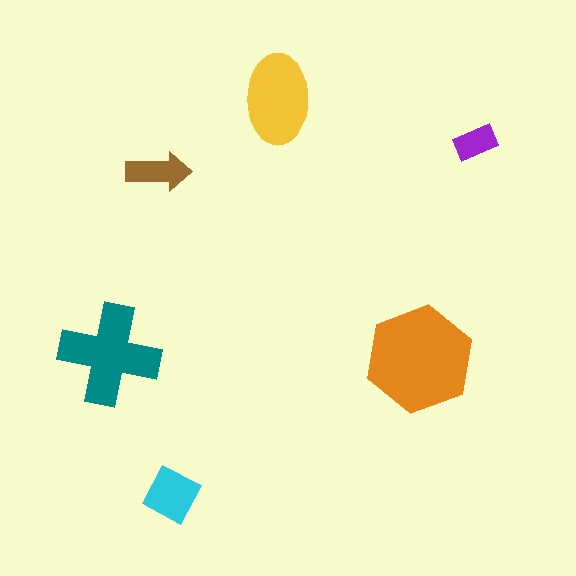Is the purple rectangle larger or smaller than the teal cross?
Smaller.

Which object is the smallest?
The purple rectangle.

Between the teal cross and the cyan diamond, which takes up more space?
The teal cross.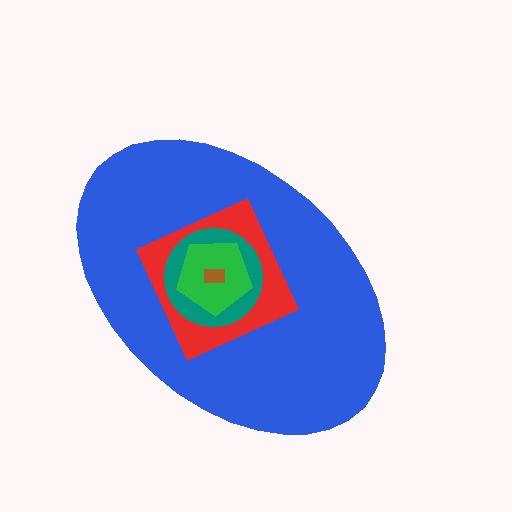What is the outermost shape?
The blue ellipse.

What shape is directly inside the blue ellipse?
The red square.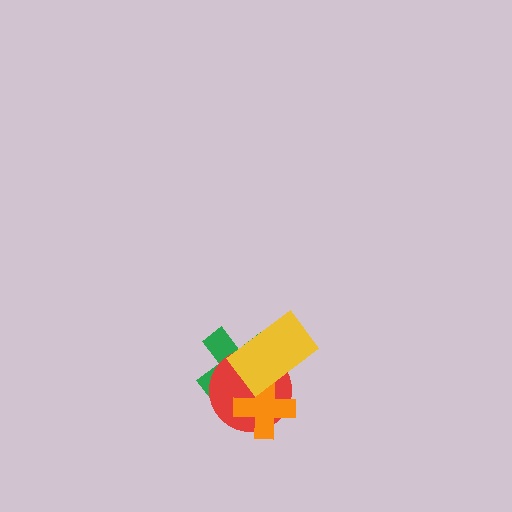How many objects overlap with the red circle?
3 objects overlap with the red circle.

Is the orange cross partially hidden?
Yes, it is partially covered by another shape.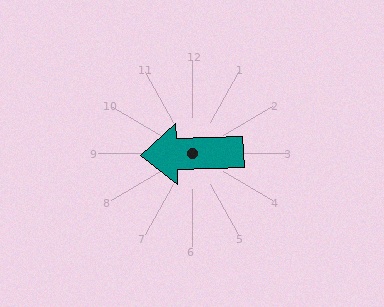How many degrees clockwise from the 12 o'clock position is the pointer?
Approximately 268 degrees.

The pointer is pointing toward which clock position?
Roughly 9 o'clock.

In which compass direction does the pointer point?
West.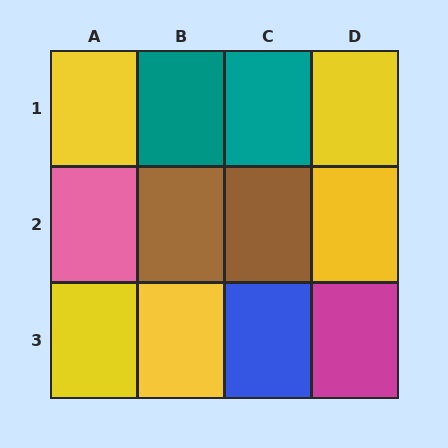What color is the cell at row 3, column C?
Blue.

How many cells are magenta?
1 cell is magenta.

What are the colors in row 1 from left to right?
Yellow, teal, teal, yellow.